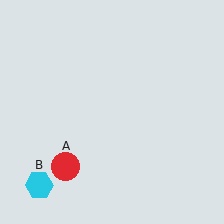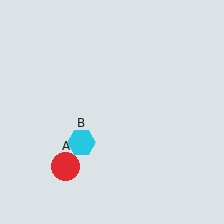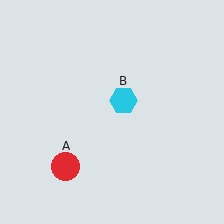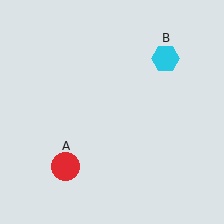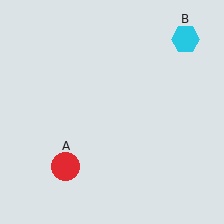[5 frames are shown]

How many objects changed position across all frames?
1 object changed position: cyan hexagon (object B).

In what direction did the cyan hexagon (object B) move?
The cyan hexagon (object B) moved up and to the right.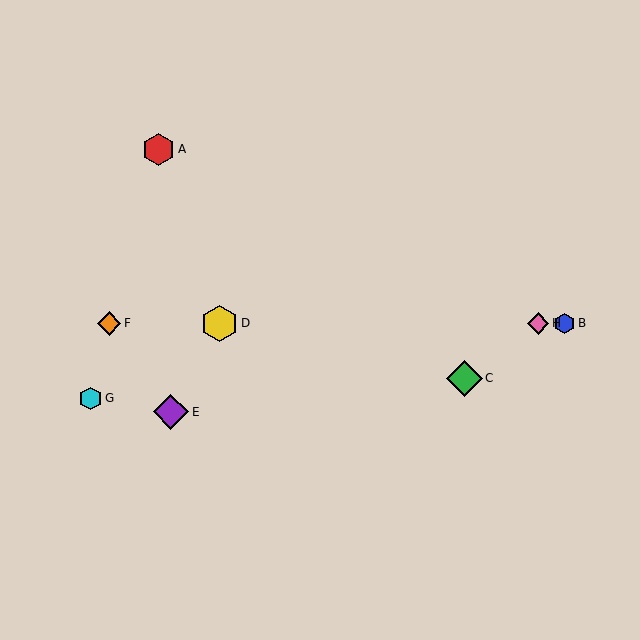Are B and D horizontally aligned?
Yes, both are at y≈323.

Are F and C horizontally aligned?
No, F is at y≈323 and C is at y≈378.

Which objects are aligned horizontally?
Objects B, D, F, H are aligned horizontally.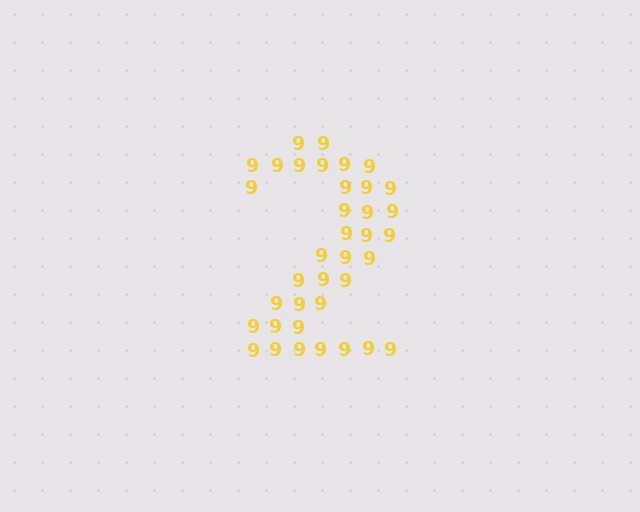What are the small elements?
The small elements are digit 9's.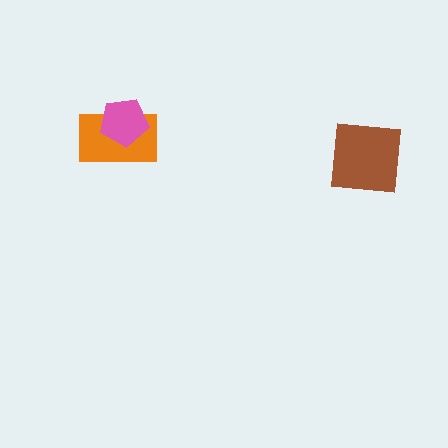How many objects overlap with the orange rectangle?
1 object overlaps with the orange rectangle.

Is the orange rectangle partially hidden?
Yes, it is partially covered by another shape.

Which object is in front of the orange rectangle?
The pink pentagon is in front of the orange rectangle.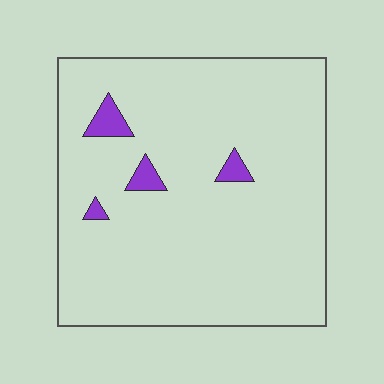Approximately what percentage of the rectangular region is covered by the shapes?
Approximately 5%.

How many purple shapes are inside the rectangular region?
4.